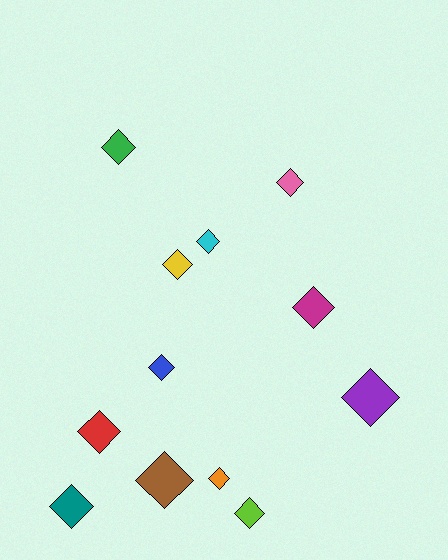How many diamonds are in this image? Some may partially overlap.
There are 12 diamonds.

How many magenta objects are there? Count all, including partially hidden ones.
There is 1 magenta object.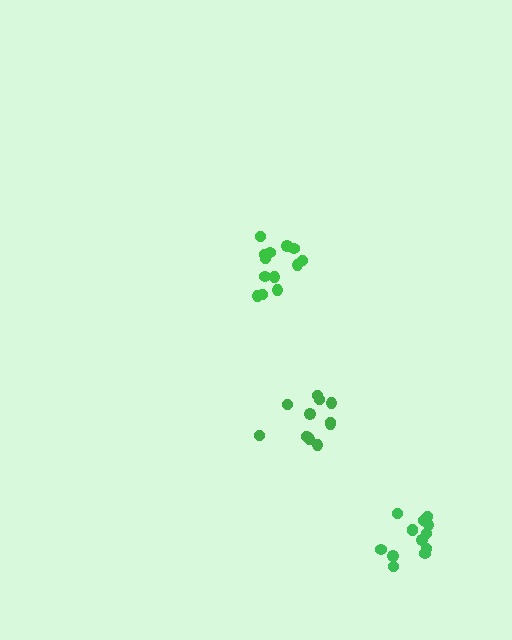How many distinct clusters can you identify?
There are 3 distinct clusters.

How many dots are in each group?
Group 1: 13 dots, Group 2: 12 dots, Group 3: 13 dots (38 total).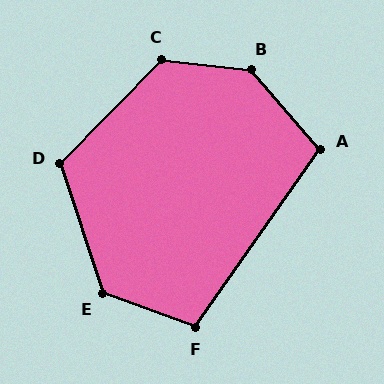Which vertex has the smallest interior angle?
A, at approximately 104 degrees.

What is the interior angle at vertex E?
Approximately 128 degrees (obtuse).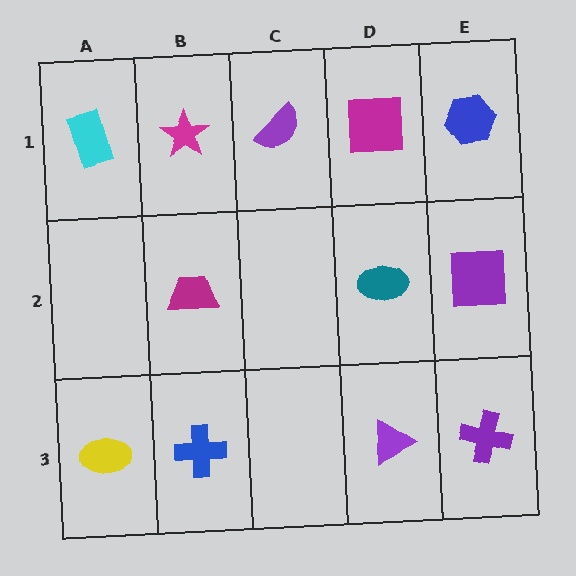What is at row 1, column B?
A magenta star.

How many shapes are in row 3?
4 shapes.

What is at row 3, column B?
A blue cross.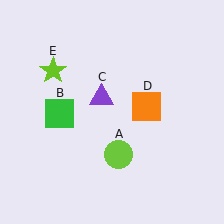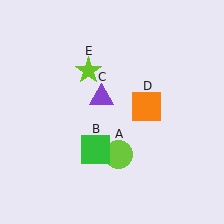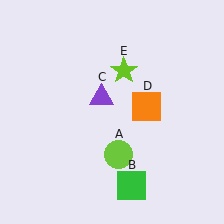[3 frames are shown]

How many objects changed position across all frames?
2 objects changed position: green square (object B), lime star (object E).